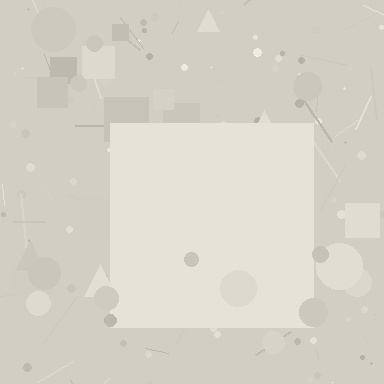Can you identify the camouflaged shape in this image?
The camouflaged shape is a square.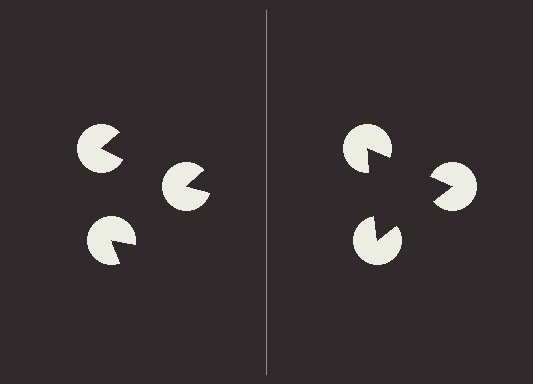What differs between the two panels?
The pac-man discs are positioned identically on both sides; only the wedge orientations differ. On the right they align to a triangle; on the left they are misaligned.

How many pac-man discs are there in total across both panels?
6 — 3 on each side.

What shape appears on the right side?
An illusory triangle.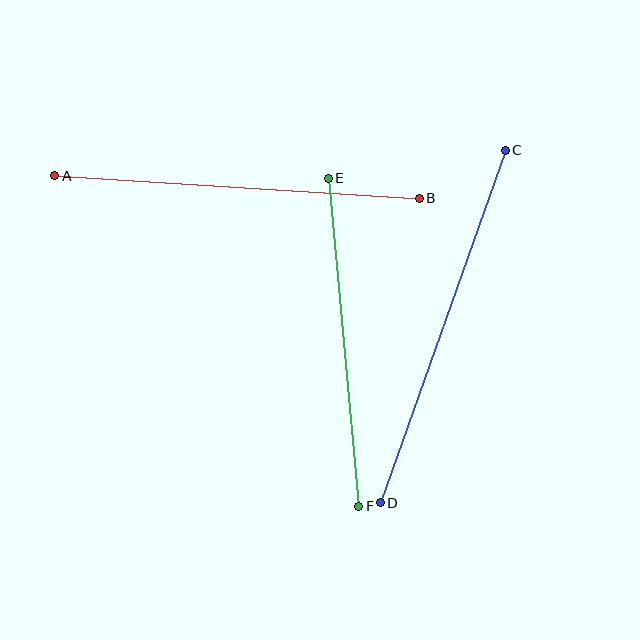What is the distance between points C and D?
The distance is approximately 374 pixels.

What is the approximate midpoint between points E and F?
The midpoint is at approximately (344, 342) pixels.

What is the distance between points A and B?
The distance is approximately 365 pixels.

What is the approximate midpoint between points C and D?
The midpoint is at approximately (443, 327) pixels.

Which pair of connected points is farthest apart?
Points C and D are farthest apart.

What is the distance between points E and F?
The distance is approximately 330 pixels.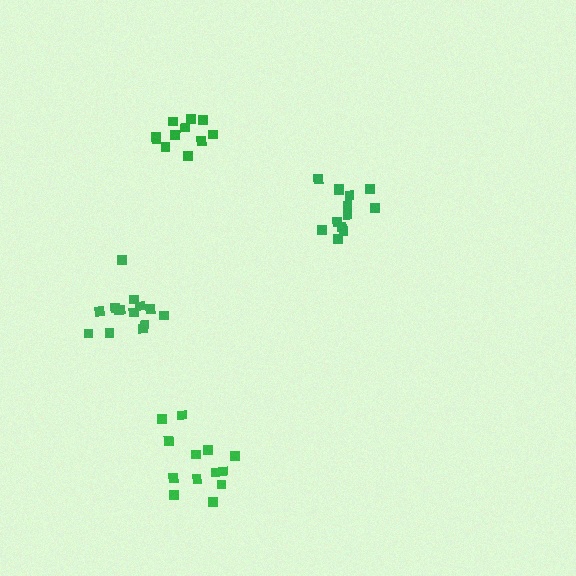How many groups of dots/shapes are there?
There are 4 groups.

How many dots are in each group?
Group 1: 11 dots, Group 2: 14 dots, Group 3: 13 dots, Group 4: 13 dots (51 total).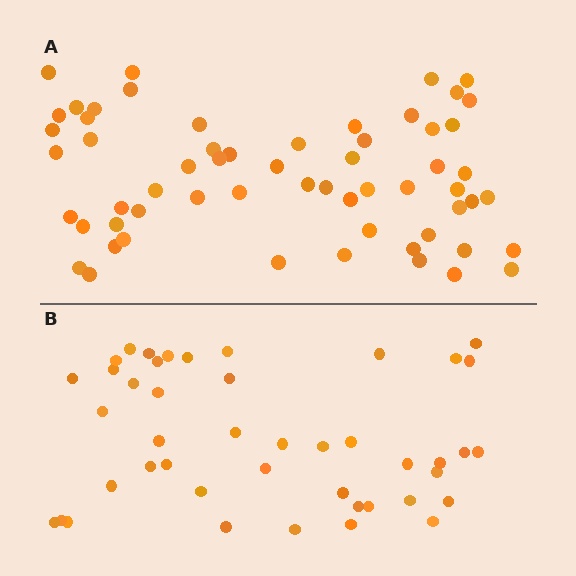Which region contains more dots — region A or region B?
Region A (the top region) has more dots.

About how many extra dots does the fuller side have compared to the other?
Region A has approximately 15 more dots than region B.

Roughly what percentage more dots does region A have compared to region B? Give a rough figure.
About 35% more.